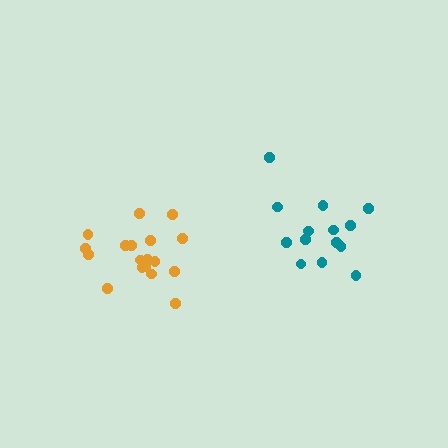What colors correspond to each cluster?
The clusters are colored: teal, orange.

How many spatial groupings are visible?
There are 2 spatial groupings.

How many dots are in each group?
Group 1: 14 dots, Group 2: 18 dots (32 total).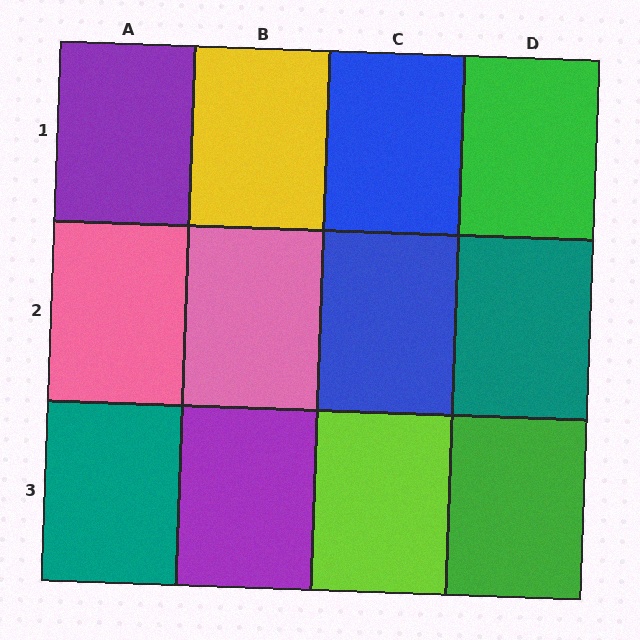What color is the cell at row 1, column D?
Green.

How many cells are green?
2 cells are green.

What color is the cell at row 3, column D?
Green.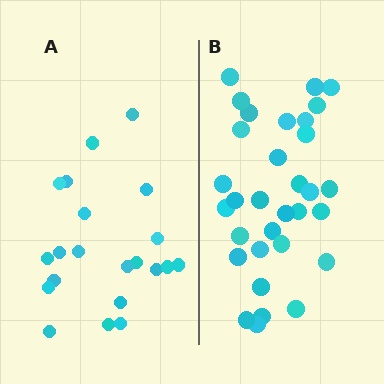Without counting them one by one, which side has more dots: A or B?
Region B (the right region) has more dots.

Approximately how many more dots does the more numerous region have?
Region B has roughly 12 or so more dots than region A.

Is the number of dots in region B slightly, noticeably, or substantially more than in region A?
Region B has substantially more. The ratio is roughly 1.5 to 1.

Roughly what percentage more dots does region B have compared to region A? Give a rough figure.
About 50% more.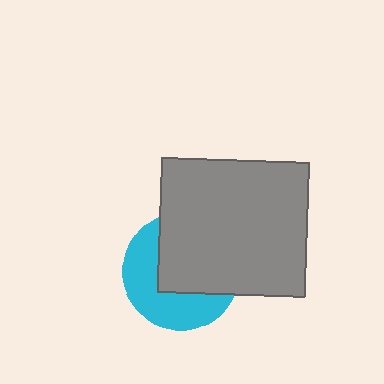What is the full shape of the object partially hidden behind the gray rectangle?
The partially hidden object is a cyan circle.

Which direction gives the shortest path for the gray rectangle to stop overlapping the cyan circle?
Moving toward the upper-right gives the shortest separation.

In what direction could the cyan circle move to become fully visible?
The cyan circle could move toward the lower-left. That would shift it out from behind the gray rectangle entirely.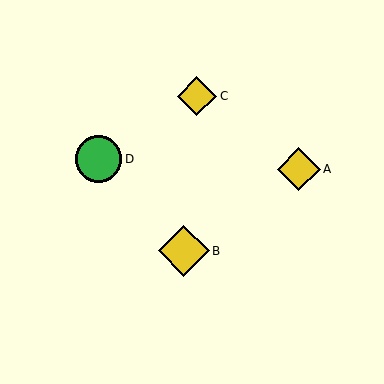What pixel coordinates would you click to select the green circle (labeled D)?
Click at (98, 159) to select the green circle D.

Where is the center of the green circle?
The center of the green circle is at (98, 159).